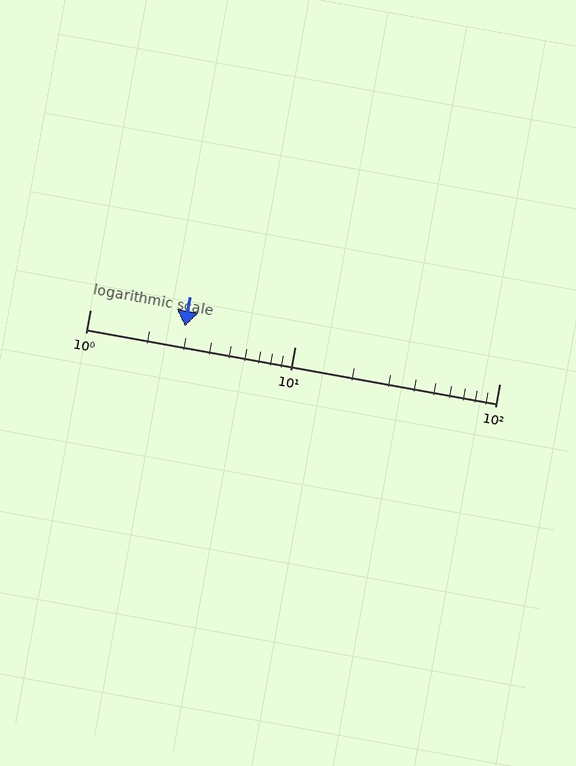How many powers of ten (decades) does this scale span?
The scale spans 2 decades, from 1 to 100.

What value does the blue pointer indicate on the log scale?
The pointer indicates approximately 2.9.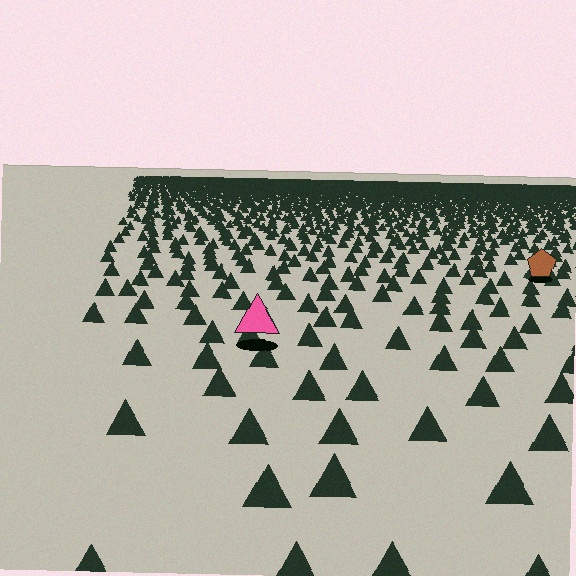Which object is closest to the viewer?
The pink triangle is closest. The texture marks near it are larger and more spread out.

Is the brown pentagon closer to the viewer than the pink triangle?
No. The pink triangle is closer — you can tell from the texture gradient: the ground texture is coarser near it.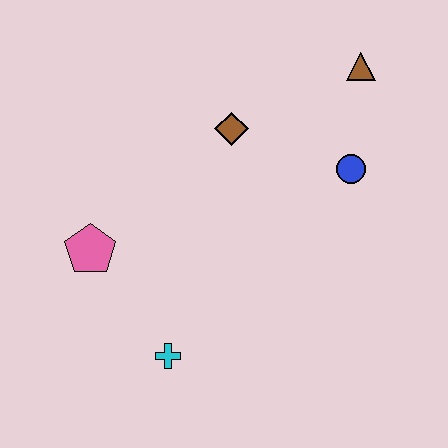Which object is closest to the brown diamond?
The blue circle is closest to the brown diamond.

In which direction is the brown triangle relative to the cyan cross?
The brown triangle is above the cyan cross.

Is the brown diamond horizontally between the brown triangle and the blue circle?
No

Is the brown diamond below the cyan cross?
No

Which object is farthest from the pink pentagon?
The brown triangle is farthest from the pink pentagon.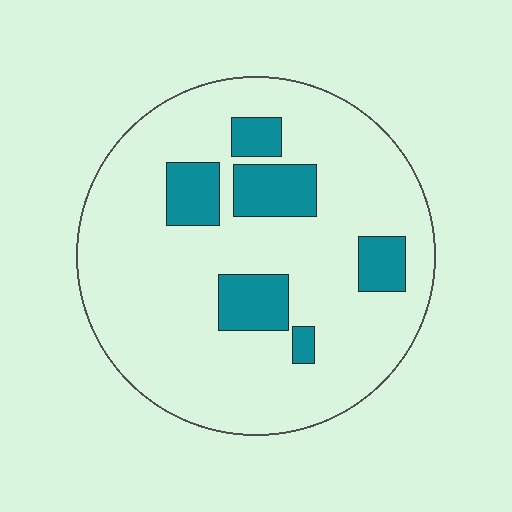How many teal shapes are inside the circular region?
6.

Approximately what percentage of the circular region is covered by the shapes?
Approximately 15%.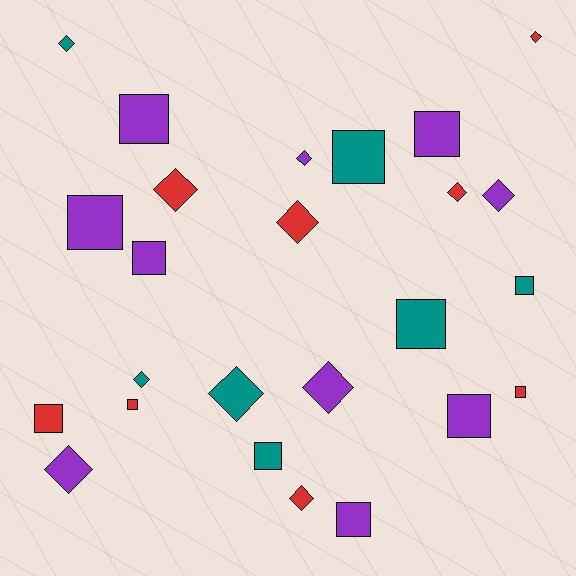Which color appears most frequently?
Purple, with 10 objects.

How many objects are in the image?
There are 25 objects.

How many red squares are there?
There are 3 red squares.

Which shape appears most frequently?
Square, with 13 objects.